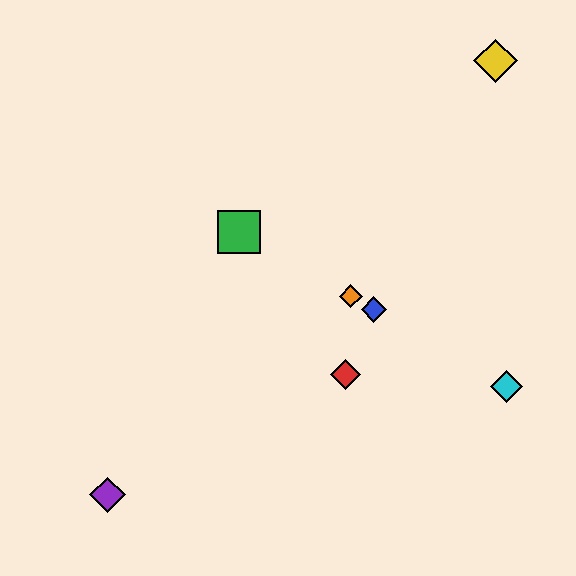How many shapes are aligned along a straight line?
4 shapes (the blue diamond, the green square, the orange diamond, the cyan diamond) are aligned along a straight line.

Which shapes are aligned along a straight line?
The blue diamond, the green square, the orange diamond, the cyan diamond are aligned along a straight line.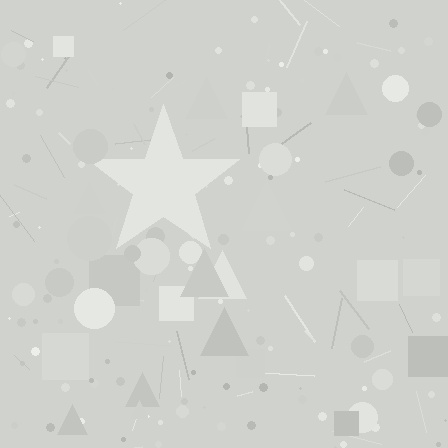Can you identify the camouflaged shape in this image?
The camouflaged shape is a star.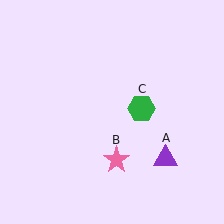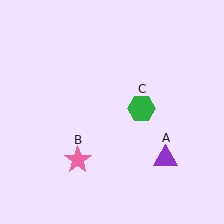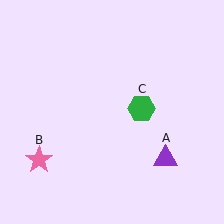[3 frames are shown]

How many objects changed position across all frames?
1 object changed position: pink star (object B).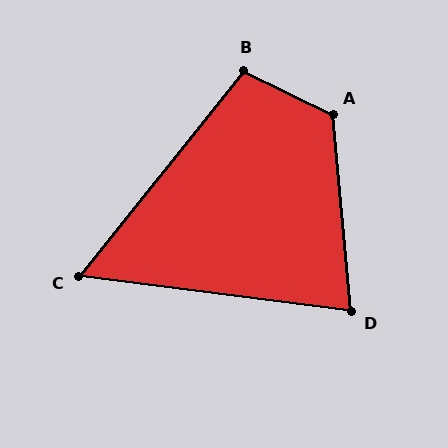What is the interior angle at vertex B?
Approximately 103 degrees (obtuse).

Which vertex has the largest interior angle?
A, at approximately 121 degrees.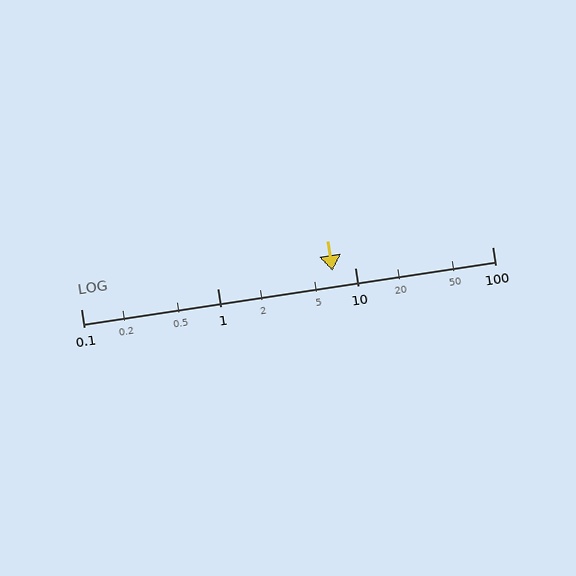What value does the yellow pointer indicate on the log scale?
The pointer indicates approximately 6.9.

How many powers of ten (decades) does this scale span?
The scale spans 3 decades, from 0.1 to 100.